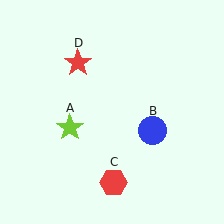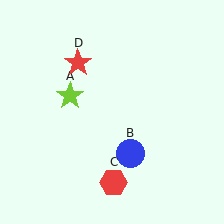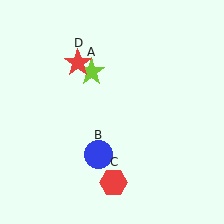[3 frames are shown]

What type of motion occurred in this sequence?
The lime star (object A), blue circle (object B) rotated clockwise around the center of the scene.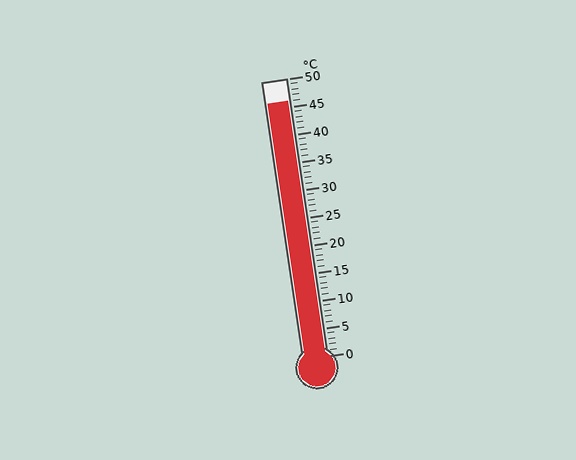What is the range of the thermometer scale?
The thermometer scale ranges from 0°C to 50°C.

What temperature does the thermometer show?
The thermometer shows approximately 46°C.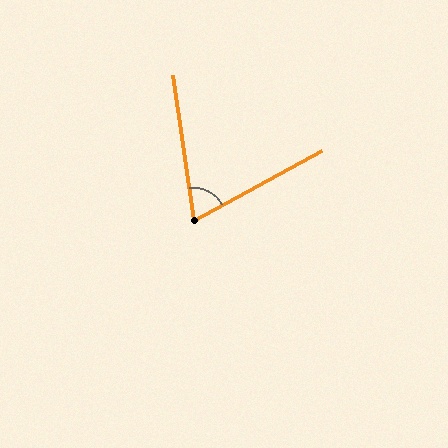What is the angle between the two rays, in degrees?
Approximately 70 degrees.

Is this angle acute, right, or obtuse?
It is acute.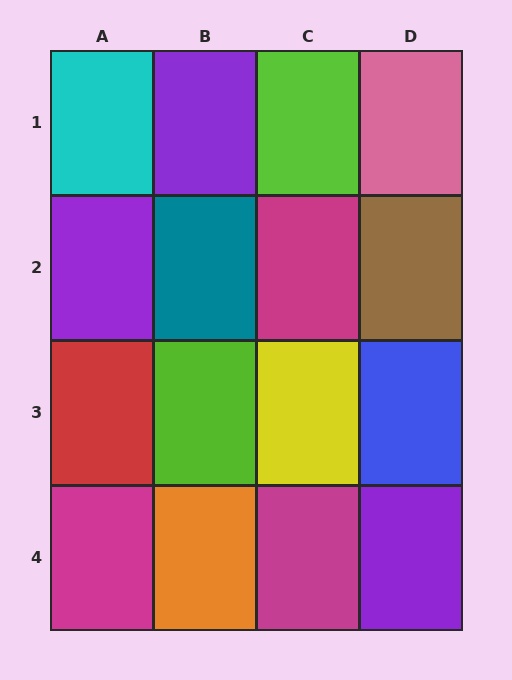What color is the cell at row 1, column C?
Lime.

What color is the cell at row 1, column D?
Pink.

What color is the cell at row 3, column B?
Lime.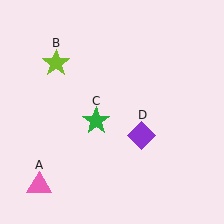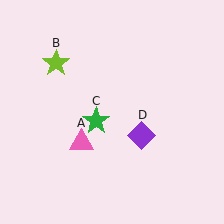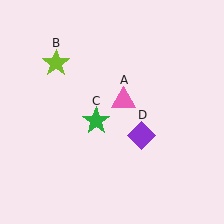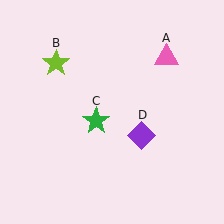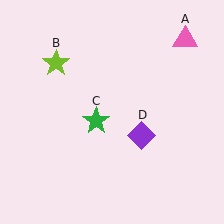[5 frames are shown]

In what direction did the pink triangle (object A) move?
The pink triangle (object A) moved up and to the right.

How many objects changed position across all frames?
1 object changed position: pink triangle (object A).